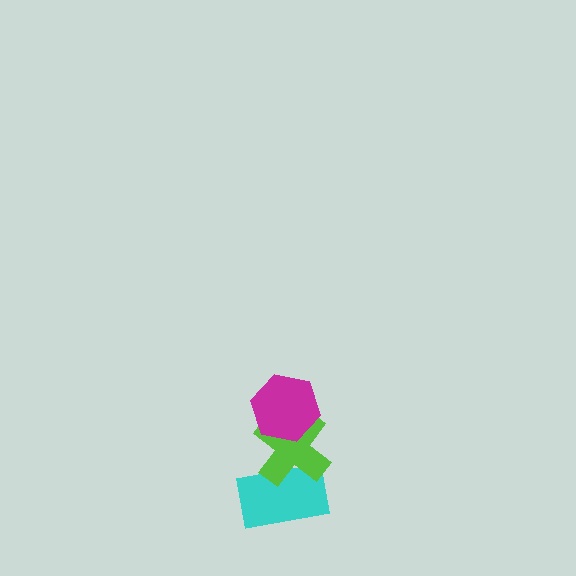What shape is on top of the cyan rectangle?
The lime cross is on top of the cyan rectangle.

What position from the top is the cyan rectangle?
The cyan rectangle is 3rd from the top.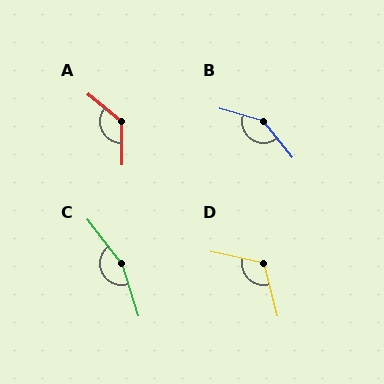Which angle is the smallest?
D, at approximately 117 degrees.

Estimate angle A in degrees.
Approximately 131 degrees.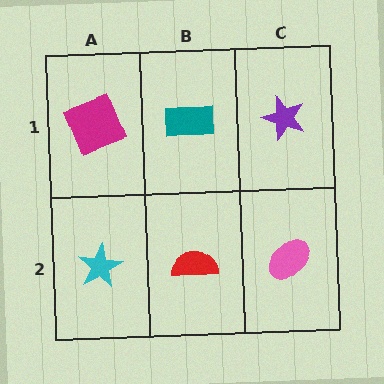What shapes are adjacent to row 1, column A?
A cyan star (row 2, column A), a teal rectangle (row 1, column B).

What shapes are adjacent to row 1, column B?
A red semicircle (row 2, column B), a magenta square (row 1, column A), a purple star (row 1, column C).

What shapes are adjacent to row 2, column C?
A purple star (row 1, column C), a red semicircle (row 2, column B).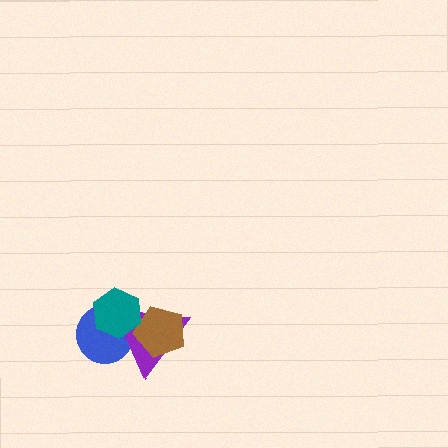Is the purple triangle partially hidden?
Yes, it is partially covered by another shape.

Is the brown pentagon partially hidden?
Yes, it is partially covered by another shape.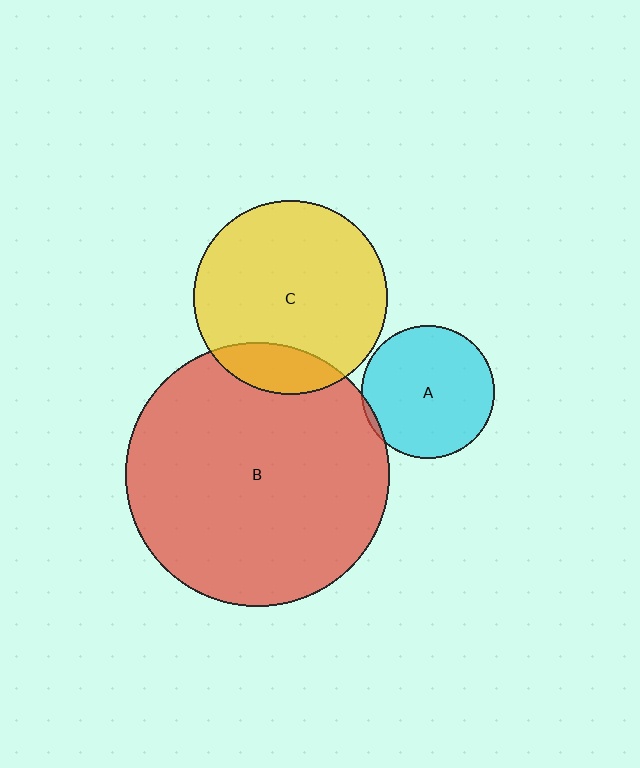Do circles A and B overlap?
Yes.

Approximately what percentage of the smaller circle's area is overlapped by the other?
Approximately 5%.